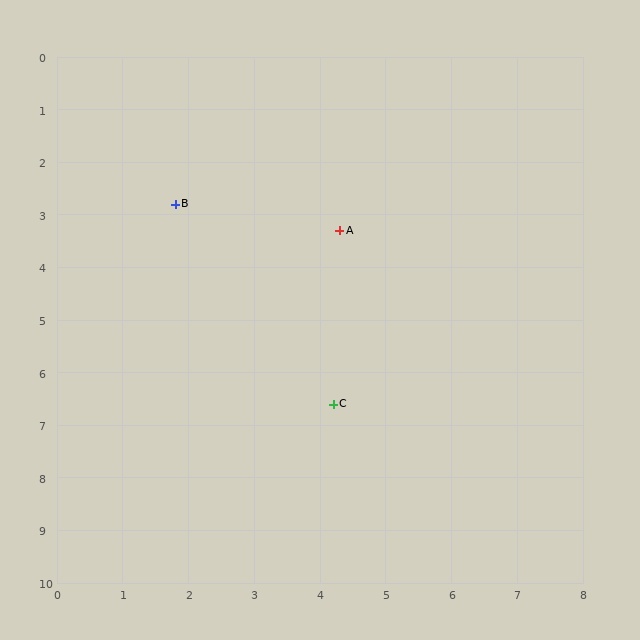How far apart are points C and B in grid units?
Points C and B are about 4.5 grid units apart.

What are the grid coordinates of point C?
Point C is at approximately (4.2, 6.6).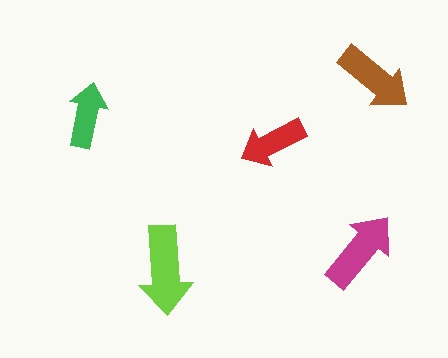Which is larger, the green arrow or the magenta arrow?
The magenta one.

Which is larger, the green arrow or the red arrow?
The red one.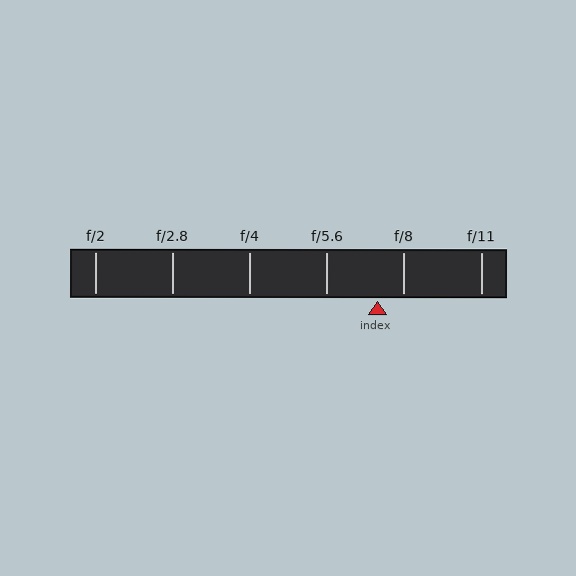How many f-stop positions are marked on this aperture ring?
There are 6 f-stop positions marked.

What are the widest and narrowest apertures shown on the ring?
The widest aperture shown is f/2 and the narrowest is f/11.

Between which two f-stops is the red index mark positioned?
The index mark is between f/5.6 and f/8.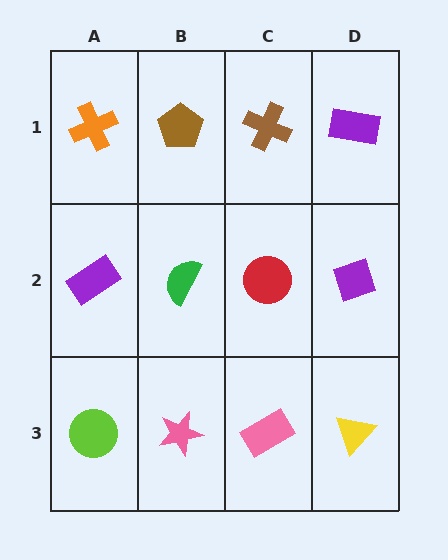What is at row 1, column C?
A brown cross.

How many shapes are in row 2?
4 shapes.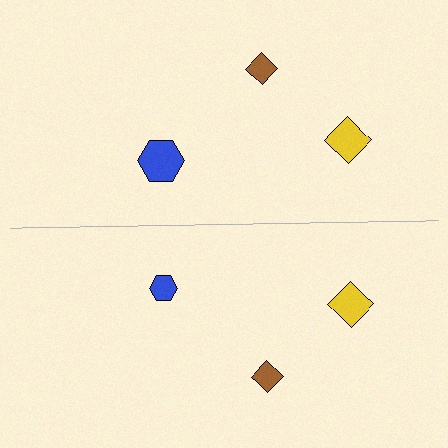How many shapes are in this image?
There are 6 shapes in this image.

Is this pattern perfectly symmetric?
No, the pattern is not perfectly symmetric. The blue hexagon on the bottom side has a different size than its mirror counterpart.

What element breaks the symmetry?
The blue hexagon on the bottom side has a different size than its mirror counterpart.